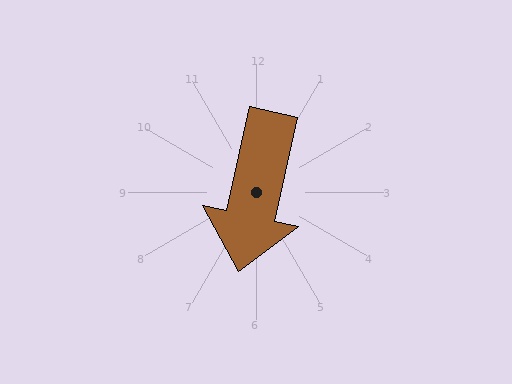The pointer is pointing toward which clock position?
Roughly 6 o'clock.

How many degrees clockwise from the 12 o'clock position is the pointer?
Approximately 192 degrees.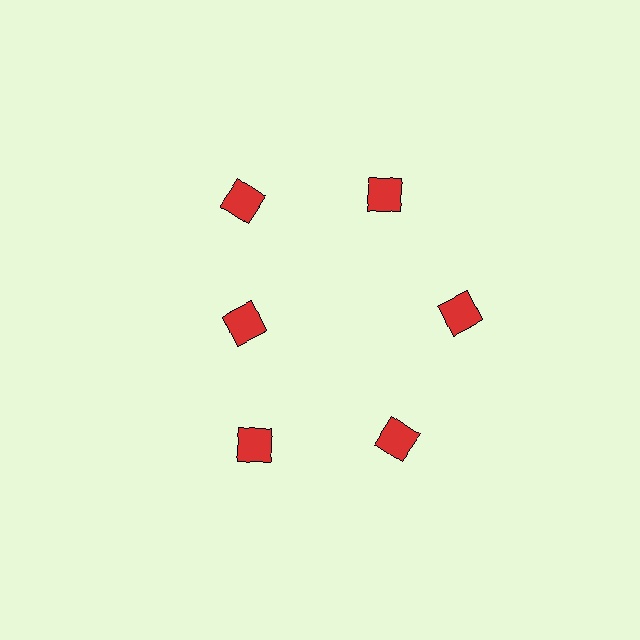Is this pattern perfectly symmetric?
No. The 6 red diamonds are arranged in a ring, but one element near the 9 o'clock position is pulled inward toward the center, breaking the 6-fold rotational symmetry.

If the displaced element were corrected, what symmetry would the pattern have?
It would have 6-fold rotational symmetry — the pattern would map onto itself every 60 degrees.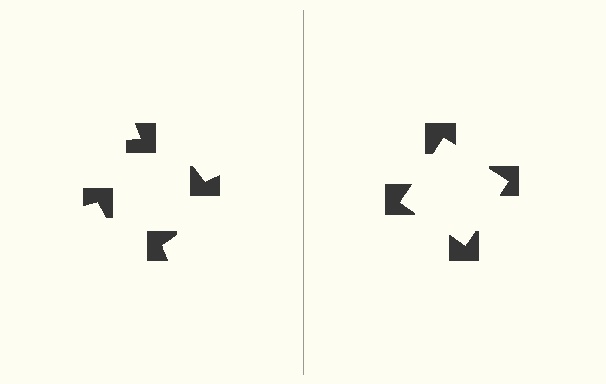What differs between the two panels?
The notched squares are positioned identically on both sides; only the wedge orientations differ. On the right they align to a square; on the left they are misaligned.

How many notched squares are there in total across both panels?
8 — 4 on each side.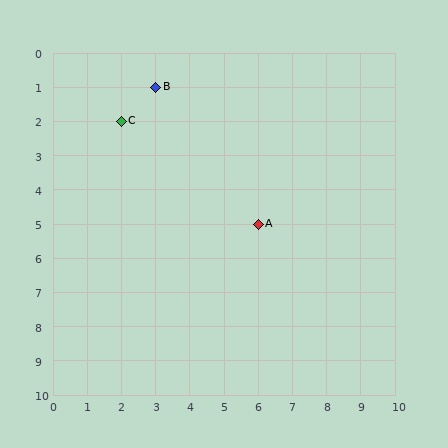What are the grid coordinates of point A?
Point A is at grid coordinates (6, 5).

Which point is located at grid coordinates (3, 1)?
Point B is at (3, 1).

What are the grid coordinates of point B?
Point B is at grid coordinates (3, 1).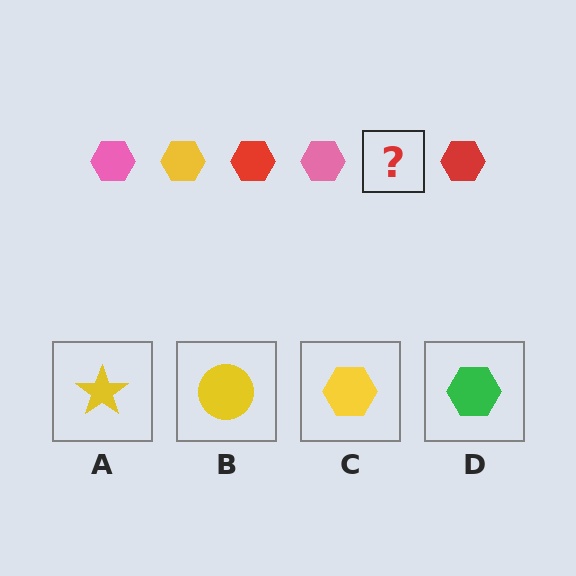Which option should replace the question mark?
Option C.